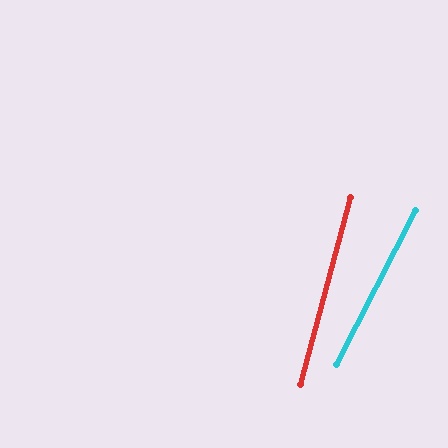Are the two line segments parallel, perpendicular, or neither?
Neither parallel nor perpendicular — they differ by about 12°.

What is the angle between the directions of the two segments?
Approximately 12 degrees.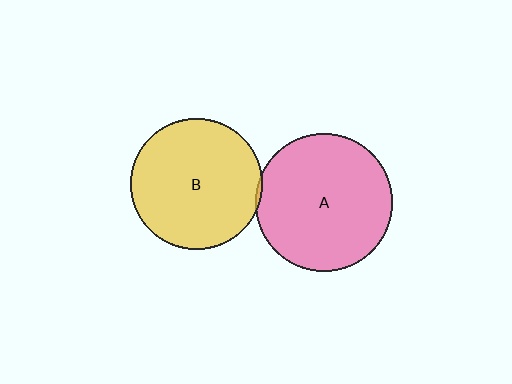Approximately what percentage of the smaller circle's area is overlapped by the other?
Approximately 5%.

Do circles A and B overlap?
Yes.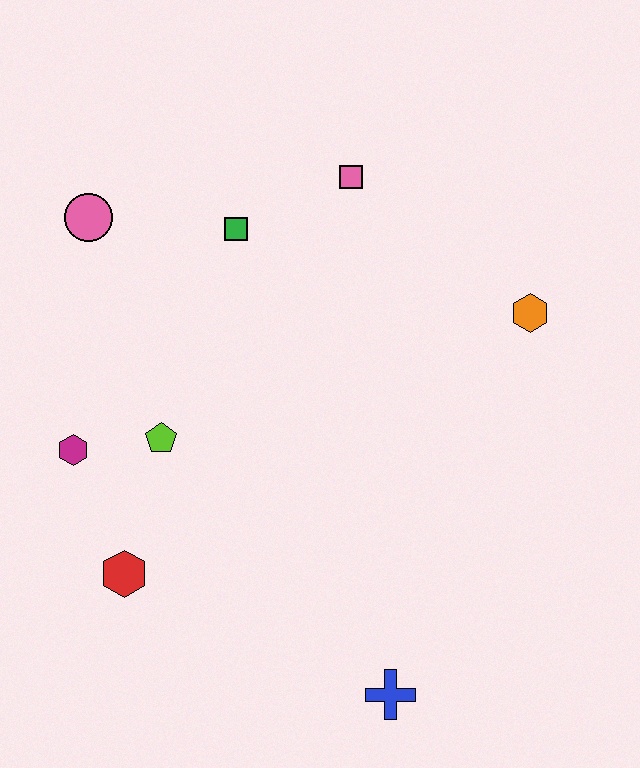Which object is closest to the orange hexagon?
The pink square is closest to the orange hexagon.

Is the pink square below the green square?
No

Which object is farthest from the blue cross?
The pink circle is farthest from the blue cross.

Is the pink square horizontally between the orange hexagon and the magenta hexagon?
Yes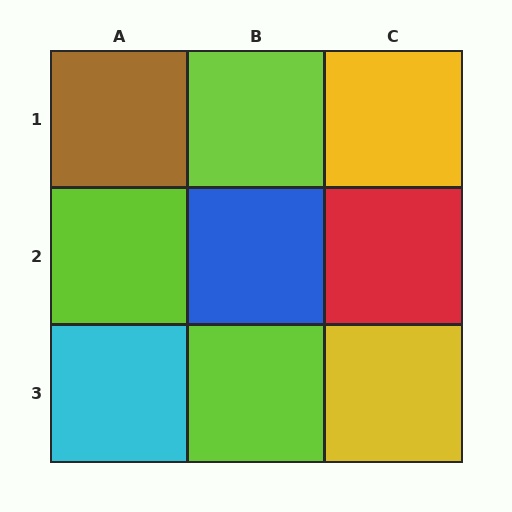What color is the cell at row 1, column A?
Brown.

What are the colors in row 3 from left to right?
Cyan, lime, yellow.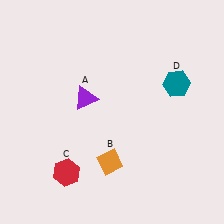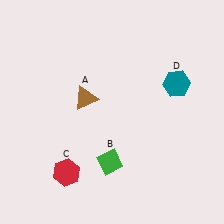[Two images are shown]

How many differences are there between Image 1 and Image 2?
There are 2 differences between the two images.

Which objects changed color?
A changed from purple to brown. B changed from orange to green.